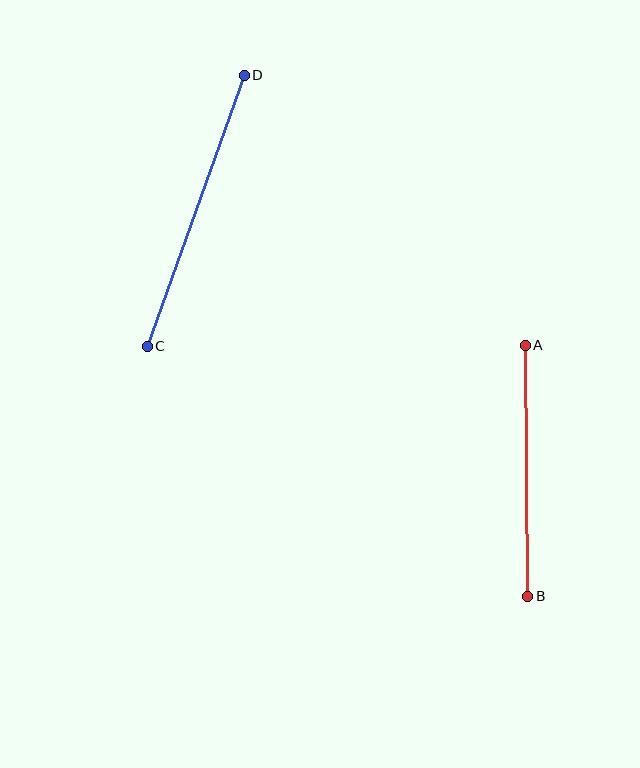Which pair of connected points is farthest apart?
Points C and D are farthest apart.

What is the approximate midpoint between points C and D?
The midpoint is at approximately (196, 211) pixels.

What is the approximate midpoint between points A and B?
The midpoint is at approximately (527, 471) pixels.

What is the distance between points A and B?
The distance is approximately 251 pixels.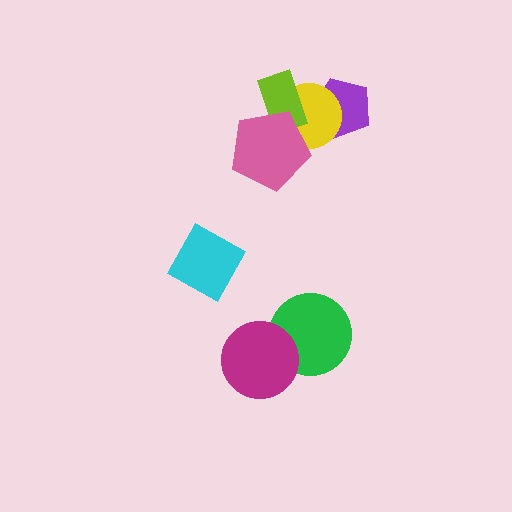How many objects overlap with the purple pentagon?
1 object overlaps with the purple pentagon.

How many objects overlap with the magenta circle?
1 object overlaps with the magenta circle.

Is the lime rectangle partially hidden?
Yes, it is partially covered by another shape.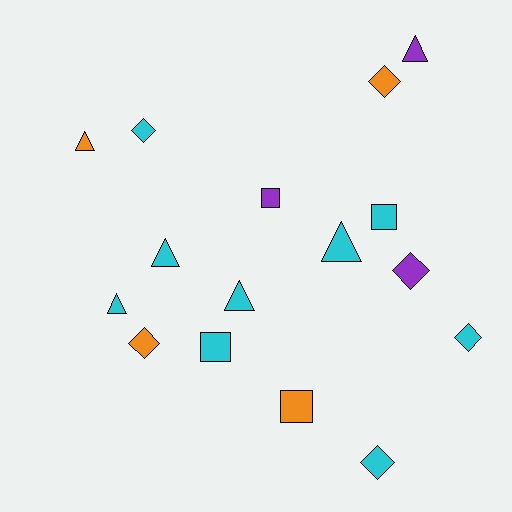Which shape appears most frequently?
Diamond, with 6 objects.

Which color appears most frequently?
Cyan, with 9 objects.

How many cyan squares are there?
There are 2 cyan squares.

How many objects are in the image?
There are 16 objects.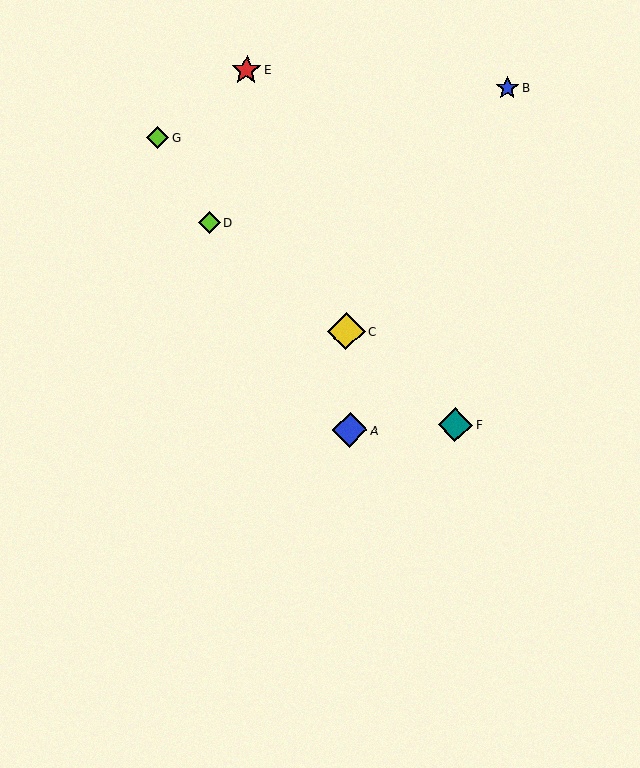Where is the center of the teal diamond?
The center of the teal diamond is at (455, 425).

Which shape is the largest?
The yellow diamond (labeled C) is the largest.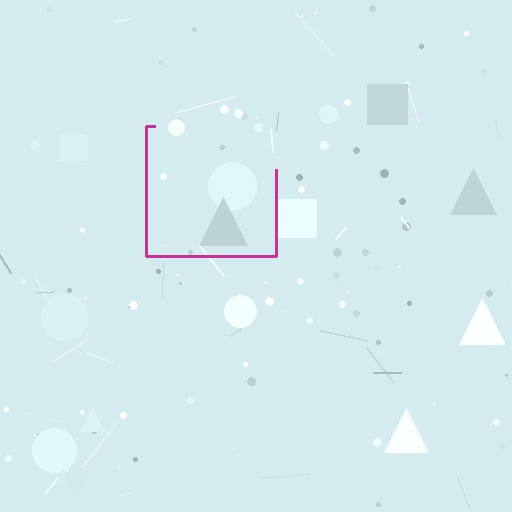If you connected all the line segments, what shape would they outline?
They would outline a square.